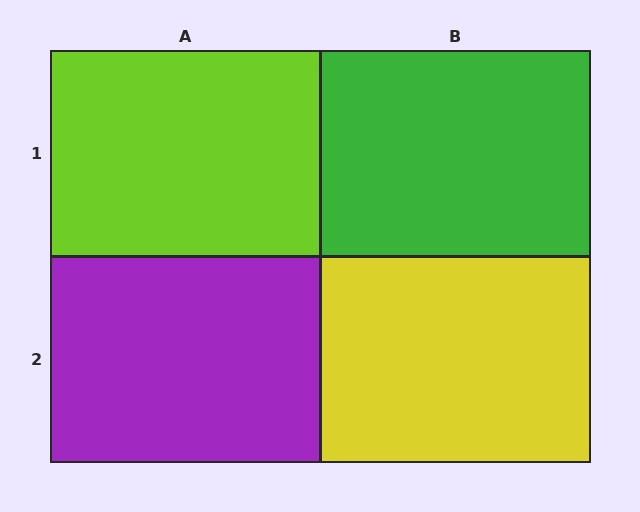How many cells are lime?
1 cell is lime.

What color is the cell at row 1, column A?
Lime.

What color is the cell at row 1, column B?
Green.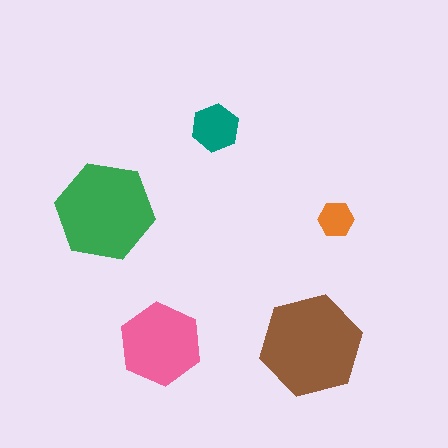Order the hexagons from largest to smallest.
the brown one, the green one, the pink one, the teal one, the orange one.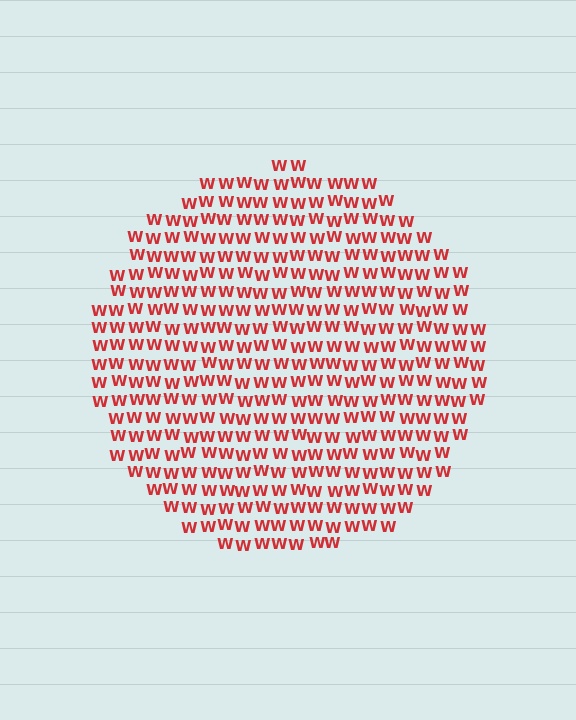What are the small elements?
The small elements are letter W's.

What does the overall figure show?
The overall figure shows a circle.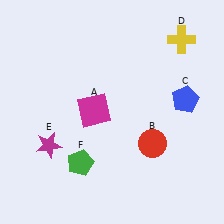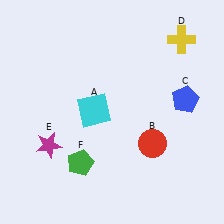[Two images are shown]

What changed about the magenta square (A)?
In Image 1, A is magenta. In Image 2, it changed to cyan.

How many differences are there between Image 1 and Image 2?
There is 1 difference between the two images.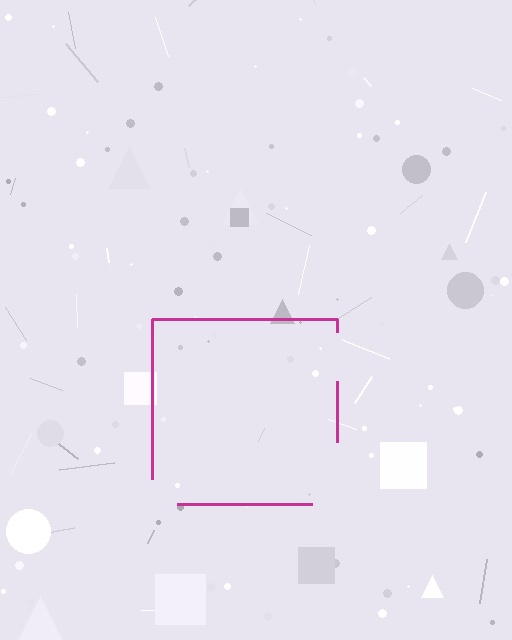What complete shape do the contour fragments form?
The contour fragments form a square.